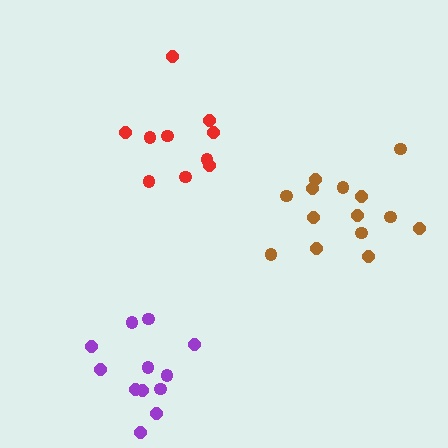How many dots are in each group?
Group 1: 12 dots, Group 2: 10 dots, Group 3: 14 dots (36 total).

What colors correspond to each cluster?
The clusters are colored: purple, red, brown.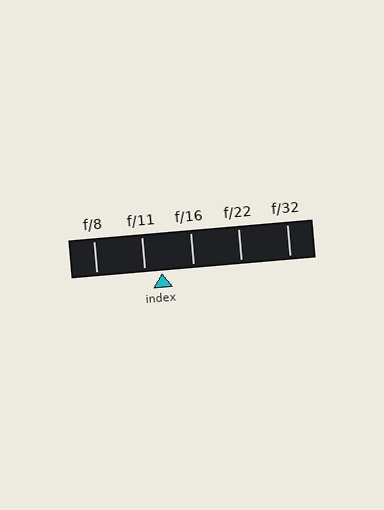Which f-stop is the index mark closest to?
The index mark is closest to f/11.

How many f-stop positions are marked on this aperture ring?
There are 5 f-stop positions marked.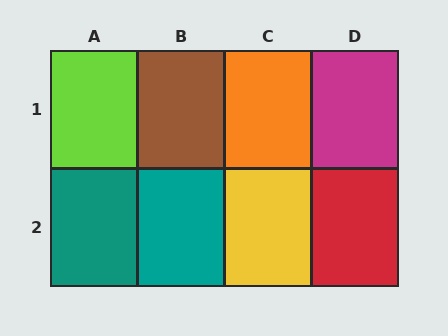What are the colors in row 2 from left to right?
Teal, teal, yellow, red.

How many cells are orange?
1 cell is orange.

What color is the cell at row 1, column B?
Brown.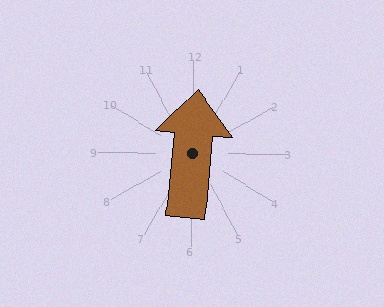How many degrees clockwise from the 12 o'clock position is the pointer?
Approximately 5 degrees.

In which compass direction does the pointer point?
North.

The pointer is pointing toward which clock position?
Roughly 12 o'clock.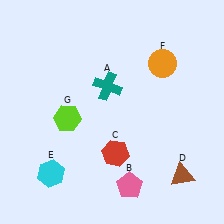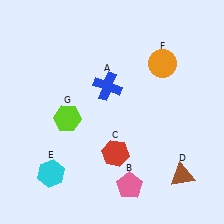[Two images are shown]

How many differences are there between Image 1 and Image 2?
There is 1 difference between the two images.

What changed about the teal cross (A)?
In Image 1, A is teal. In Image 2, it changed to blue.